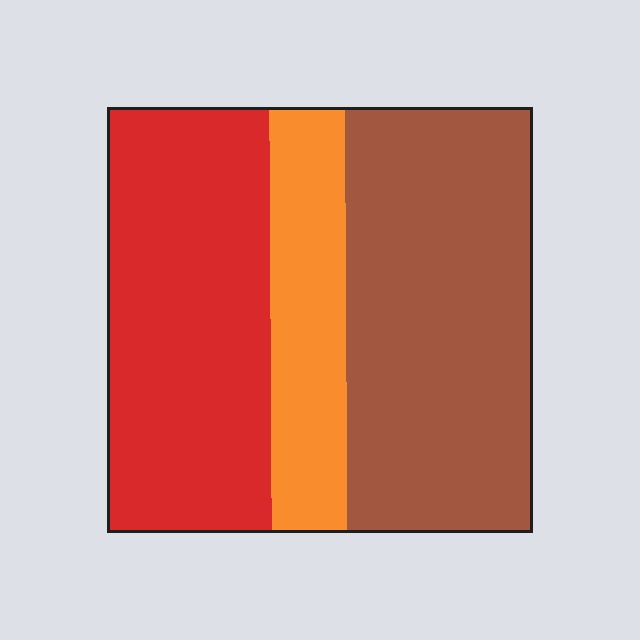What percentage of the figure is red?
Red covers around 40% of the figure.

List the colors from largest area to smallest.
From largest to smallest: brown, red, orange.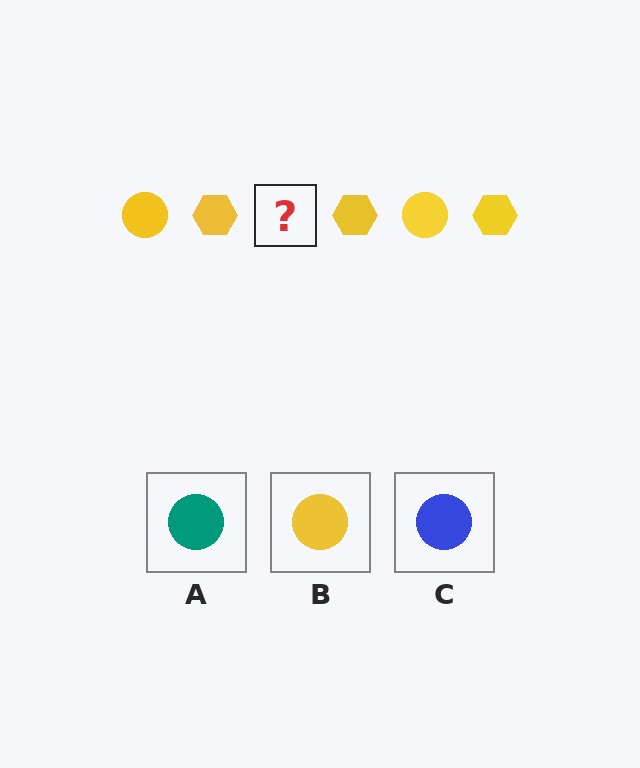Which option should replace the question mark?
Option B.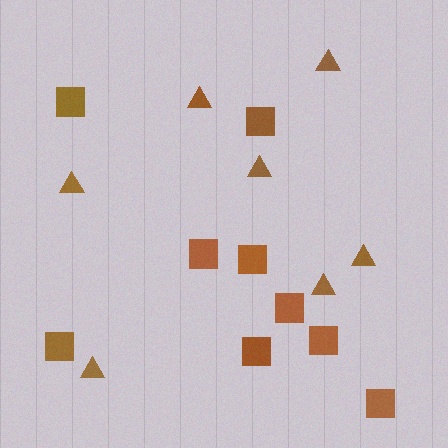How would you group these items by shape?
There are 2 groups: one group of squares (9) and one group of triangles (7).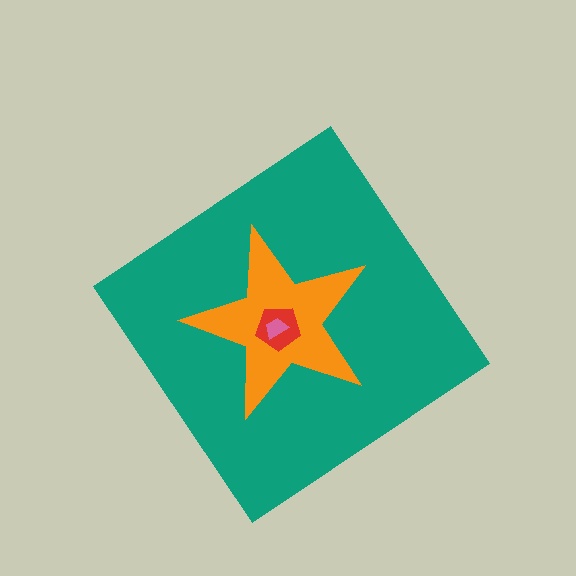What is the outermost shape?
The teal diamond.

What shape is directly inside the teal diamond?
The orange star.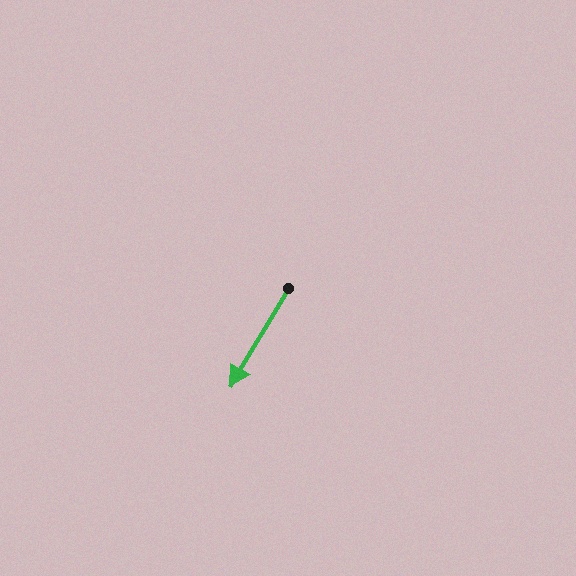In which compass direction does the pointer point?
Southwest.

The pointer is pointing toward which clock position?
Roughly 7 o'clock.